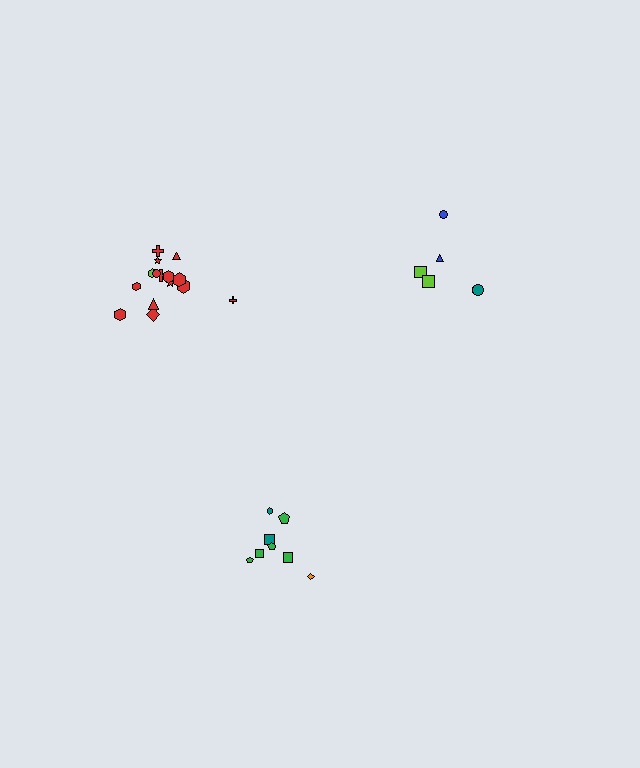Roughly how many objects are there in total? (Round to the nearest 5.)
Roughly 30 objects in total.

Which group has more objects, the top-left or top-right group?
The top-left group.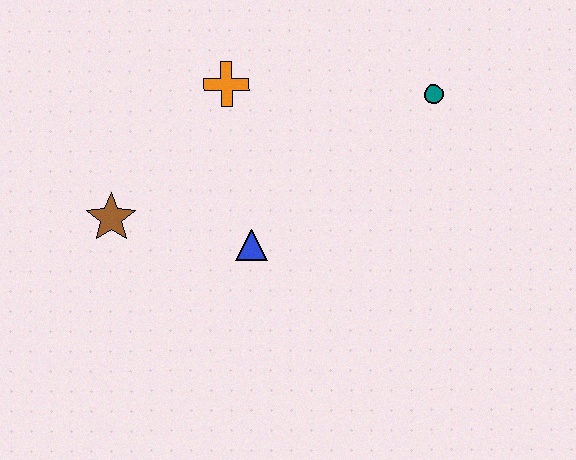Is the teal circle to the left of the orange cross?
No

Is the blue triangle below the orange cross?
Yes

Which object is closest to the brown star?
The blue triangle is closest to the brown star.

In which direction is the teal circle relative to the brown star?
The teal circle is to the right of the brown star.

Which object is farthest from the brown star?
The teal circle is farthest from the brown star.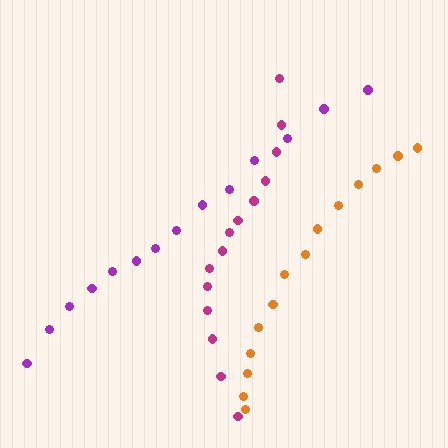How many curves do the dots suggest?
There are 3 distinct paths.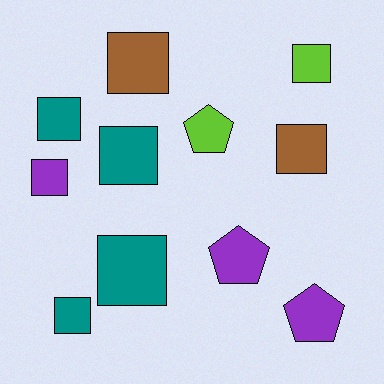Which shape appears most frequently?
Square, with 8 objects.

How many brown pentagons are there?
There are no brown pentagons.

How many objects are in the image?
There are 11 objects.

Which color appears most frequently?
Teal, with 4 objects.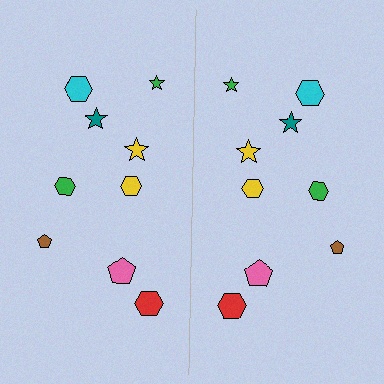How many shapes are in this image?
There are 18 shapes in this image.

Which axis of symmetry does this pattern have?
The pattern has a vertical axis of symmetry running through the center of the image.